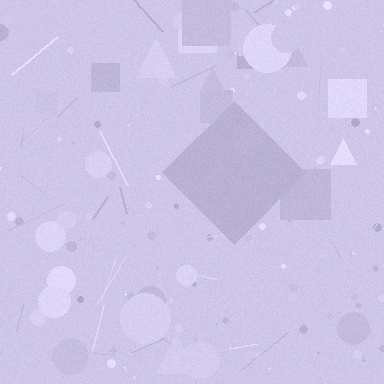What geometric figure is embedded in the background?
A diamond is embedded in the background.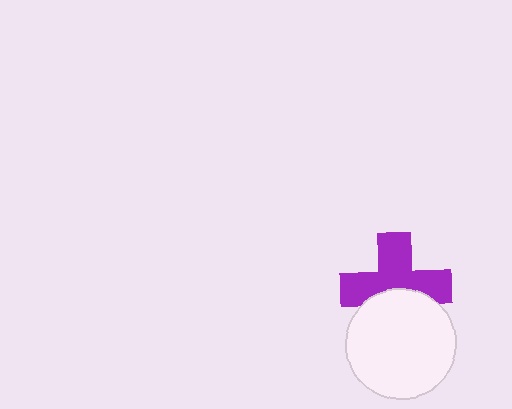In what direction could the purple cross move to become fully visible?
The purple cross could move up. That would shift it out from behind the white circle entirely.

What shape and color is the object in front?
The object in front is a white circle.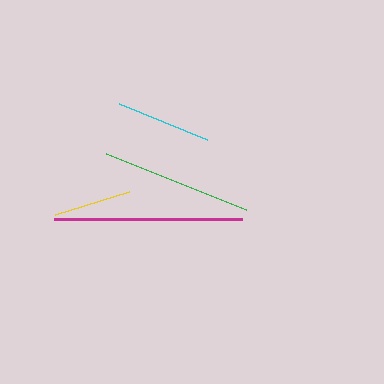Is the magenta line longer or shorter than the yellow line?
The magenta line is longer than the yellow line.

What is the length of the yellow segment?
The yellow segment is approximately 78 pixels long.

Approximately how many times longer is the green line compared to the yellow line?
The green line is approximately 1.9 times the length of the yellow line.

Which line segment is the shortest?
The yellow line is the shortest at approximately 78 pixels.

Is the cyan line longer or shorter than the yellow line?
The cyan line is longer than the yellow line.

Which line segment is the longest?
The magenta line is the longest at approximately 188 pixels.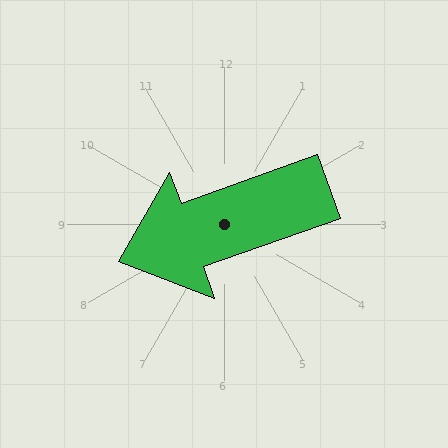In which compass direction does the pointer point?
West.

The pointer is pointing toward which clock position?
Roughly 8 o'clock.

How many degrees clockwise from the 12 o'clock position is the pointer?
Approximately 250 degrees.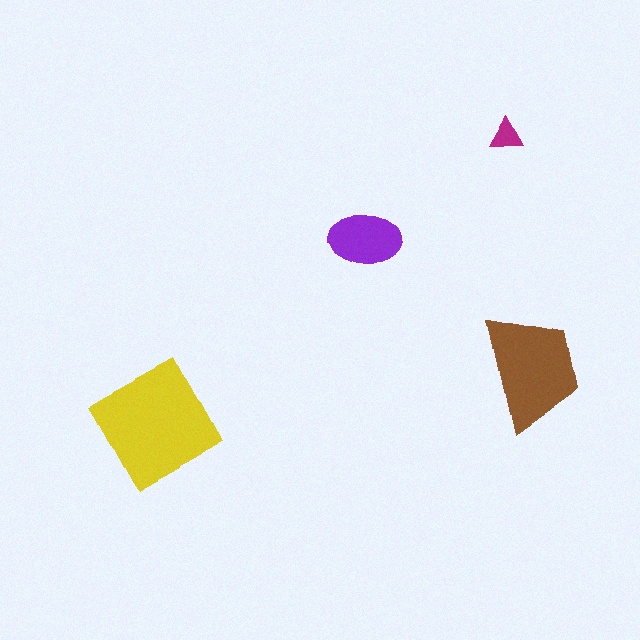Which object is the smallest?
The magenta triangle.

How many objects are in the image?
There are 4 objects in the image.